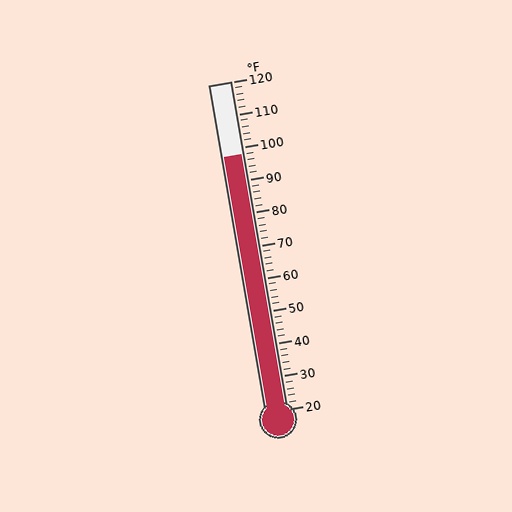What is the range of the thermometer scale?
The thermometer scale ranges from 20°F to 120°F.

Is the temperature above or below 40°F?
The temperature is above 40°F.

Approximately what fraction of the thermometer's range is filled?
The thermometer is filled to approximately 80% of its range.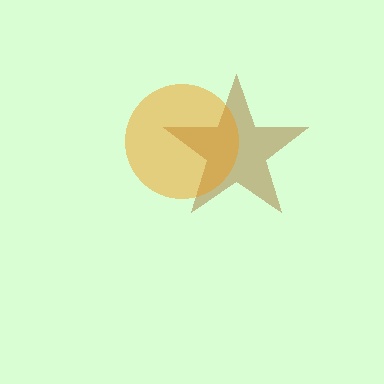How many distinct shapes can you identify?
There are 2 distinct shapes: a brown star, an orange circle.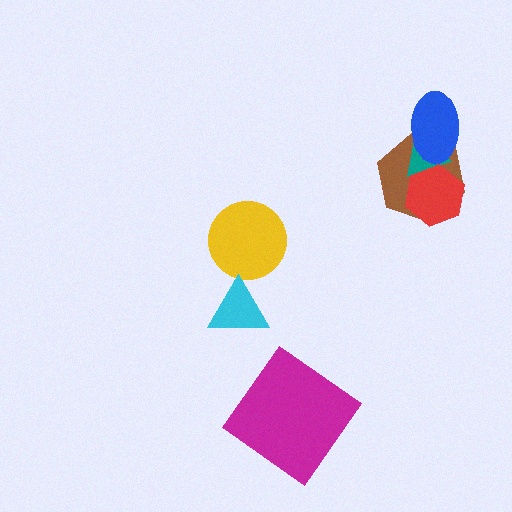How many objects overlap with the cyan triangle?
0 objects overlap with the cyan triangle.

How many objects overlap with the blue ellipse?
2 objects overlap with the blue ellipse.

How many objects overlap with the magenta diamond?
0 objects overlap with the magenta diamond.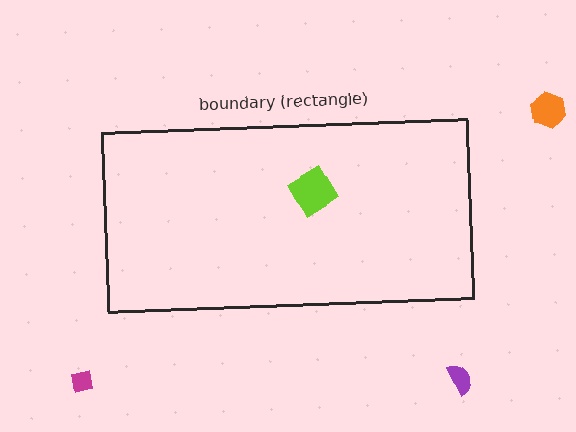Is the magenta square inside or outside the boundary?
Outside.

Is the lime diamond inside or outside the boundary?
Inside.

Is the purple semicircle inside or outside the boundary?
Outside.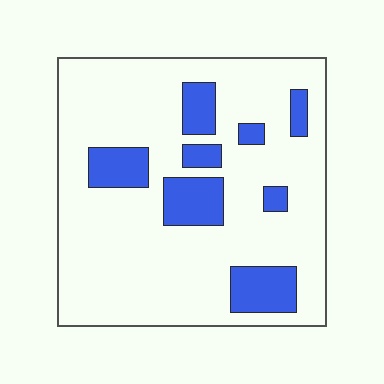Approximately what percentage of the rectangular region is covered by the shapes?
Approximately 20%.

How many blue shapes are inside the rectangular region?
8.